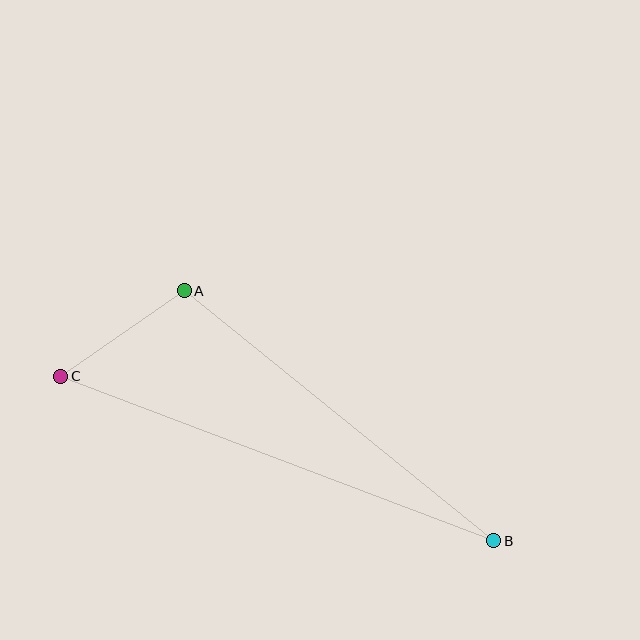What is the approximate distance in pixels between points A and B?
The distance between A and B is approximately 398 pixels.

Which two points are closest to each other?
Points A and C are closest to each other.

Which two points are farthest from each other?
Points B and C are farthest from each other.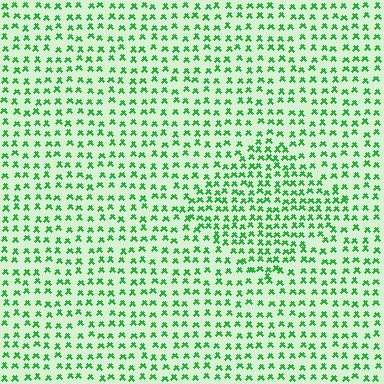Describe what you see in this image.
The image contains small green elements arranged at two different densities. A diamond-shaped region is visible where the elements are more densely packed than the surrounding area.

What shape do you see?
I see a diamond.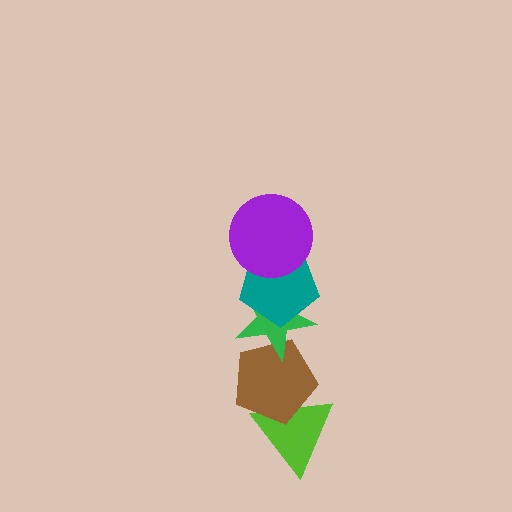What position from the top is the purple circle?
The purple circle is 1st from the top.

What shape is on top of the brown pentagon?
The green star is on top of the brown pentagon.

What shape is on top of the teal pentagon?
The purple circle is on top of the teal pentagon.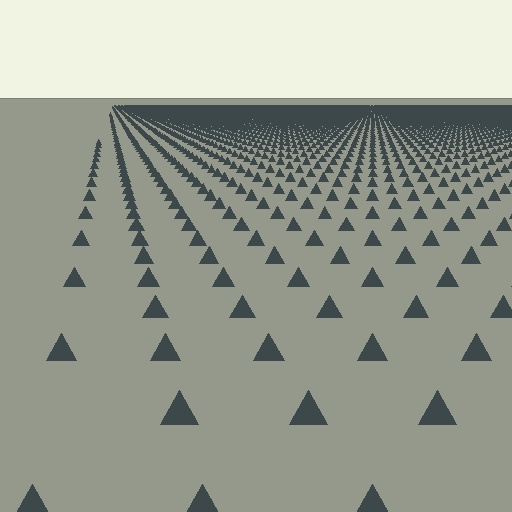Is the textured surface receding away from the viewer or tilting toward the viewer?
The surface is receding away from the viewer. Texture elements get smaller and denser toward the top.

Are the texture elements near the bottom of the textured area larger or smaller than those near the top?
Larger. Near the bottom, elements are closer to the viewer and appear at a bigger on-screen size.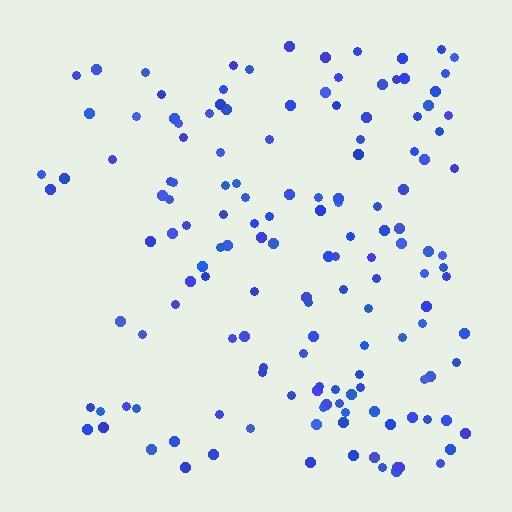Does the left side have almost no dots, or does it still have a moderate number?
Still a moderate number, just noticeably fewer than the right.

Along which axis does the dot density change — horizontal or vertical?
Horizontal.